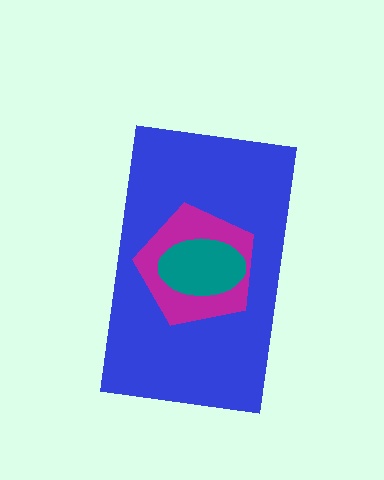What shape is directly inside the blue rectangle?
The magenta pentagon.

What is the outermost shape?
The blue rectangle.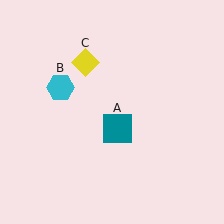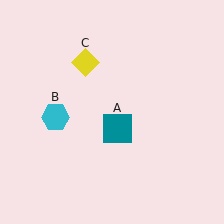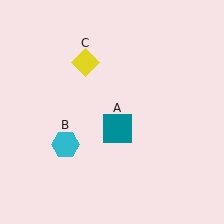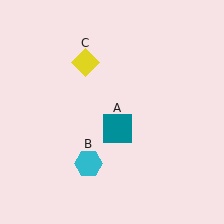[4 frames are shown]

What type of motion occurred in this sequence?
The cyan hexagon (object B) rotated counterclockwise around the center of the scene.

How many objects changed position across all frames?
1 object changed position: cyan hexagon (object B).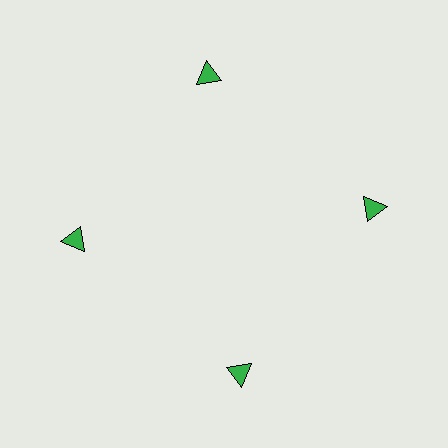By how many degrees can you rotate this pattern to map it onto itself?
The pattern maps onto itself every 90 degrees of rotation.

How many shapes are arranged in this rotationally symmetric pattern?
There are 4 shapes, arranged in 4 groups of 1.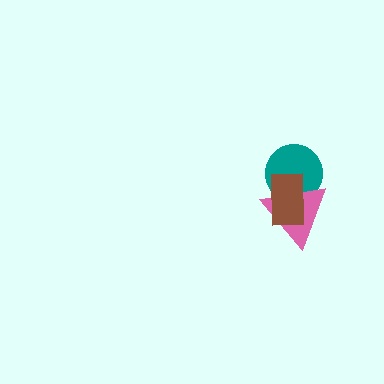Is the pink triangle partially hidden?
Yes, it is partially covered by another shape.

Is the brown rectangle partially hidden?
No, no other shape covers it.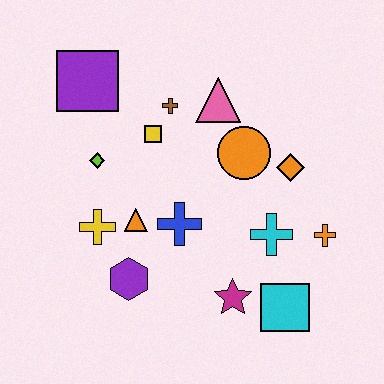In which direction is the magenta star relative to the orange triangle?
The magenta star is to the right of the orange triangle.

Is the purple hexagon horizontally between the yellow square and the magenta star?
No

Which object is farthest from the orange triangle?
The orange cross is farthest from the orange triangle.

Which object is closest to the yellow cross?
The orange triangle is closest to the yellow cross.